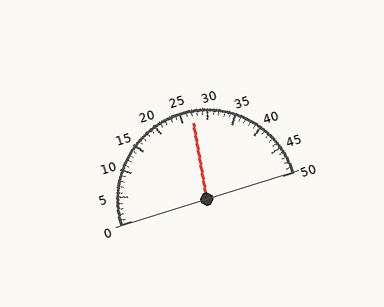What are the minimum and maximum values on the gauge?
The gauge ranges from 0 to 50.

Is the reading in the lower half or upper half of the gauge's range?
The reading is in the upper half of the range (0 to 50).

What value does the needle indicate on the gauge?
The needle indicates approximately 27.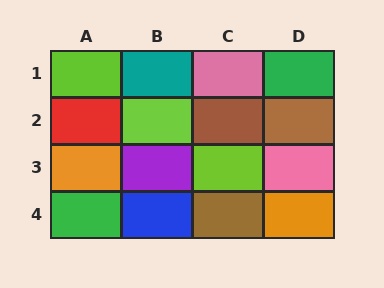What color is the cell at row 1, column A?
Lime.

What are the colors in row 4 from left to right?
Green, blue, brown, orange.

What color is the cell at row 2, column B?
Lime.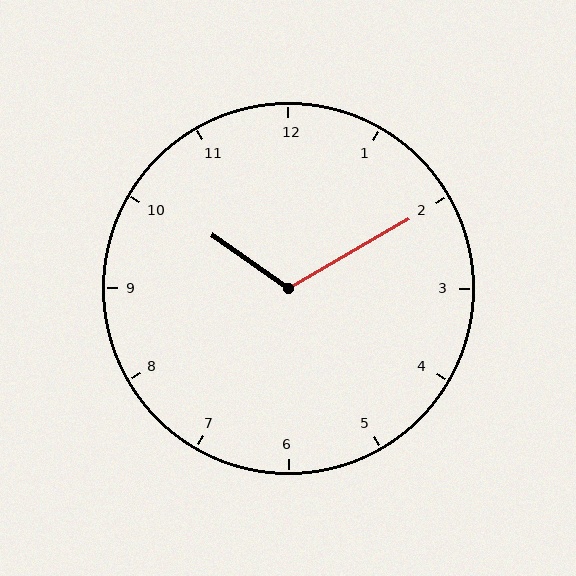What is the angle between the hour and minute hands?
Approximately 115 degrees.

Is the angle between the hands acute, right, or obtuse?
It is obtuse.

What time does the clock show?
10:10.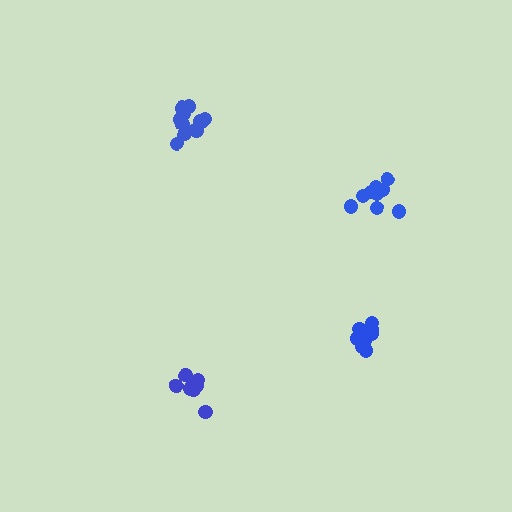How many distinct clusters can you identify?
There are 4 distinct clusters.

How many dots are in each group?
Group 1: 9 dots, Group 2: 11 dots, Group 3: 9 dots, Group 4: 8 dots (37 total).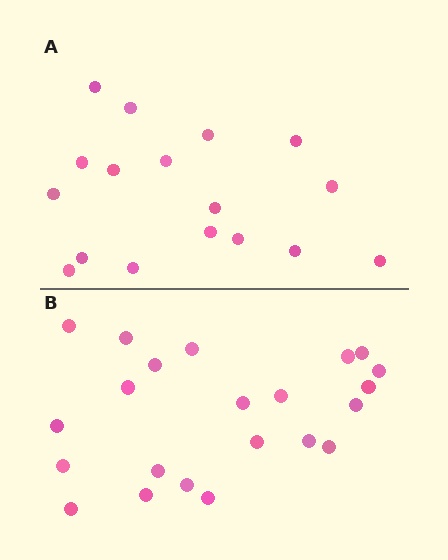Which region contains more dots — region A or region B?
Region B (the bottom region) has more dots.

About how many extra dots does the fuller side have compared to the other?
Region B has about 5 more dots than region A.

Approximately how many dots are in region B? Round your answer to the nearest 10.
About 20 dots. (The exact count is 22, which rounds to 20.)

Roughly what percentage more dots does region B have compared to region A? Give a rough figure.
About 30% more.